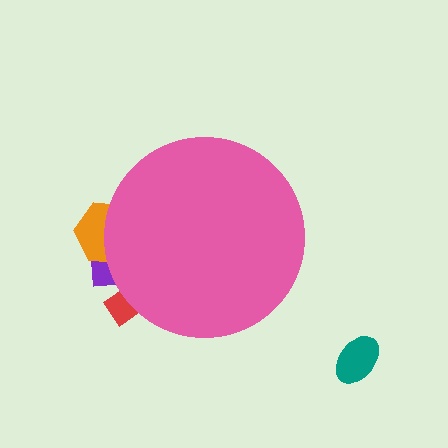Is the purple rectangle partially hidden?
Yes, the purple rectangle is partially hidden behind the pink circle.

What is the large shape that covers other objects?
A pink circle.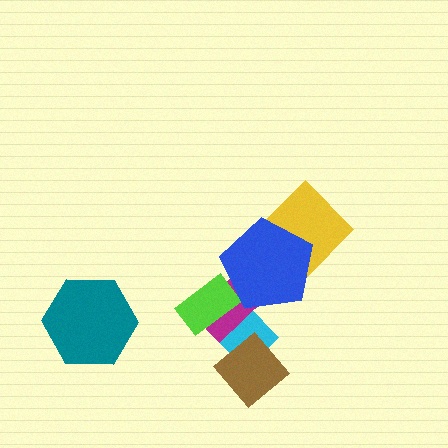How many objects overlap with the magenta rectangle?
3 objects overlap with the magenta rectangle.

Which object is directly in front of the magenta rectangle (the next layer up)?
The lime rectangle is directly in front of the magenta rectangle.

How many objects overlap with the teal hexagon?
0 objects overlap with the teal hexagon.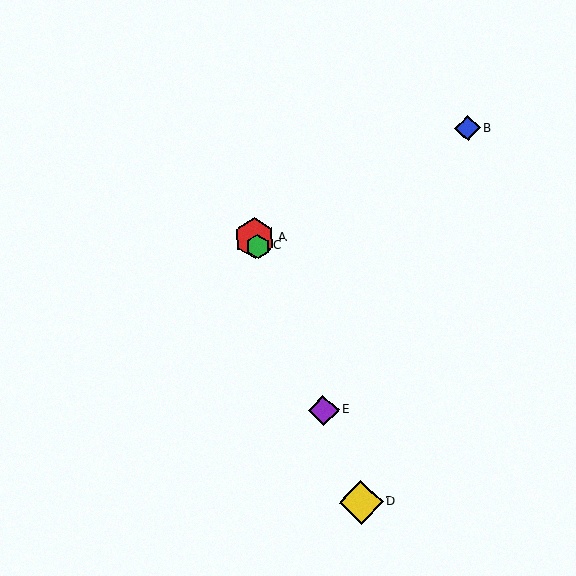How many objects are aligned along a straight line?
4 objects (A, C, D, E) are aligned along a straight line.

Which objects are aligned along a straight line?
Objects A, C, D, E are aligned along a straight line.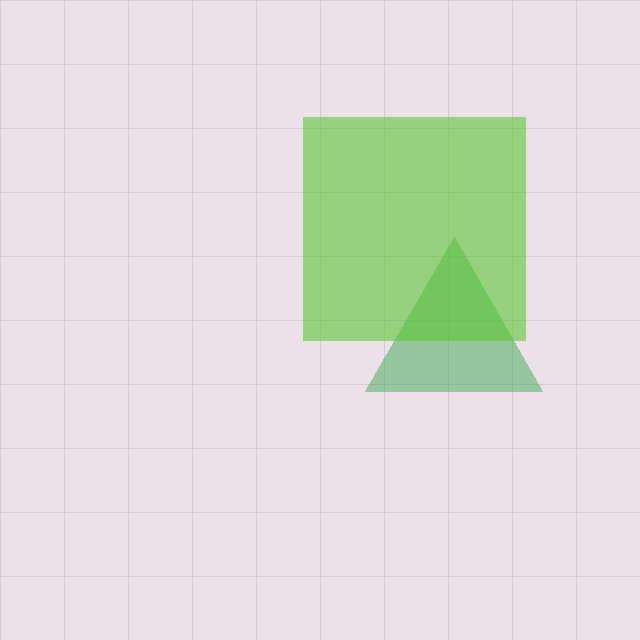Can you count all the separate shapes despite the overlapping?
Yes, there are 2 separate shapes.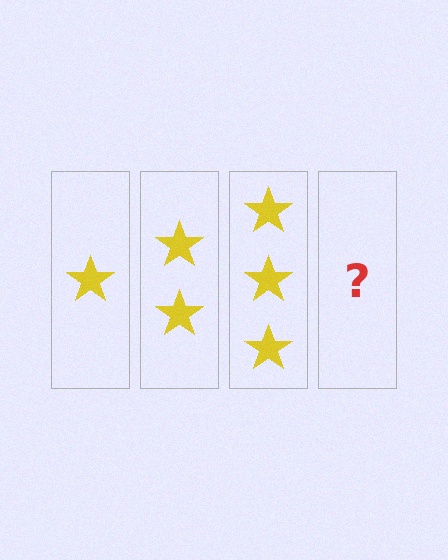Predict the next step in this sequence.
The next step is 4 stars.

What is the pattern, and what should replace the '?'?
The pattern is that each step adds one more star. The '?' should be 4 stars.